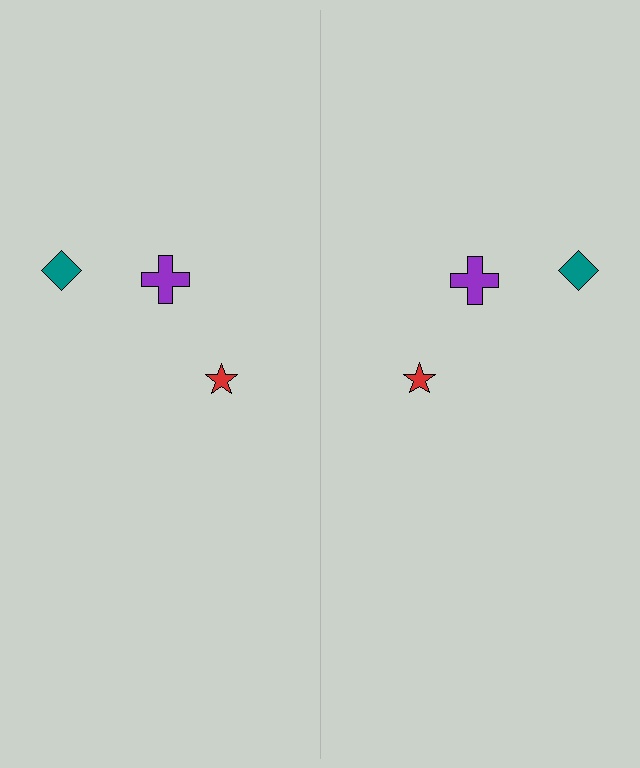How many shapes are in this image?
There are 6 shapes in this image.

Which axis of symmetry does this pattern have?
The pattern has a vertical axis of symmetry running through the center of the image.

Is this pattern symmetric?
Yes, this pattern has bilateral (reflection) symmetry.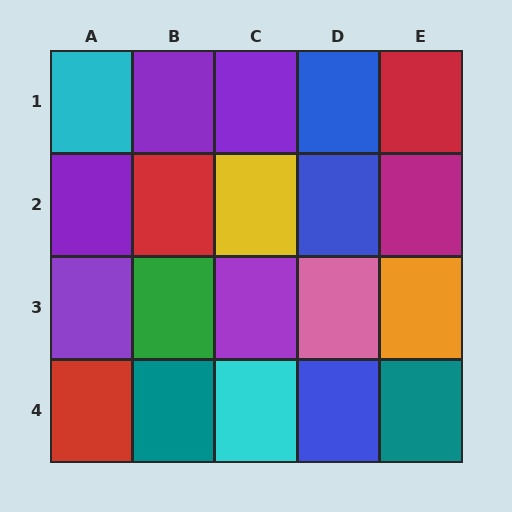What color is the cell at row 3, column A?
Purple.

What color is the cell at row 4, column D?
Blue.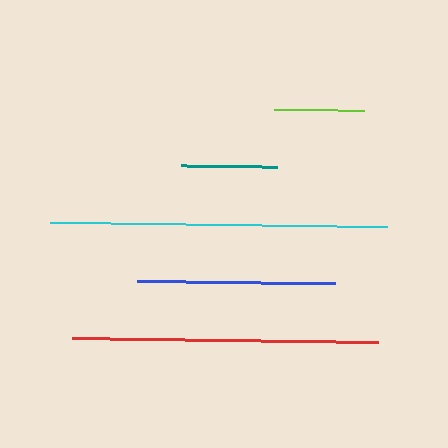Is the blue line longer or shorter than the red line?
The red line is longer than the blue line.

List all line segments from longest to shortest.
From longest to shortest: cyan, red, blue, teal, lime.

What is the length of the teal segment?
The teal segment is approximately 96 pixels long.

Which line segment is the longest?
The cyan line is the longest at approximately 337 pixels.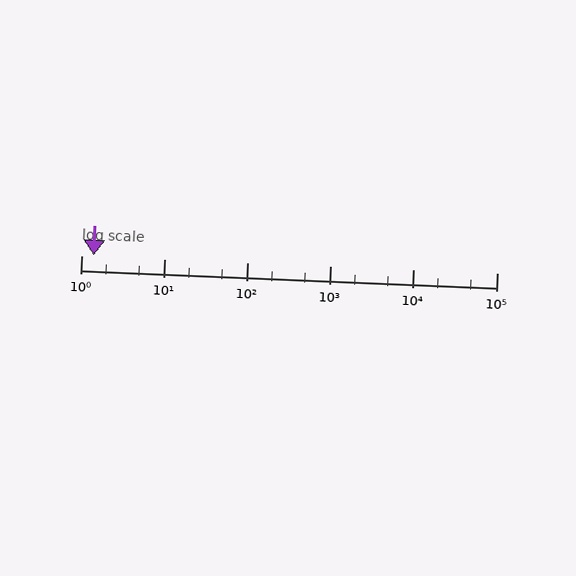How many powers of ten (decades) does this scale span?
The scale spans 5 decades, from 1 to 100000.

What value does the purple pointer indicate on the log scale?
The pointer indicates approximately 1.4.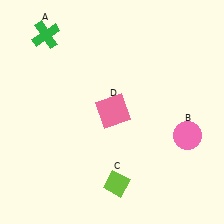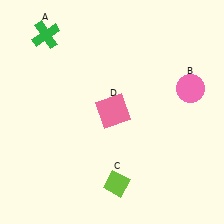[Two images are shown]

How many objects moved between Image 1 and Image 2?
1 object moved between the two images.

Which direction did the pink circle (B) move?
The pink circle (B) moved up.